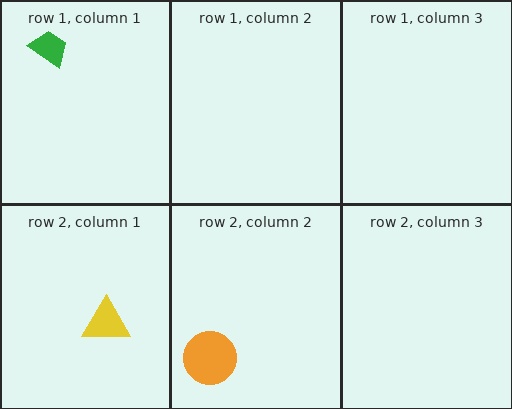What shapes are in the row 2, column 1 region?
The yellow triangle.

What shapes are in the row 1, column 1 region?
The green trapezoid.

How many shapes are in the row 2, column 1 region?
1.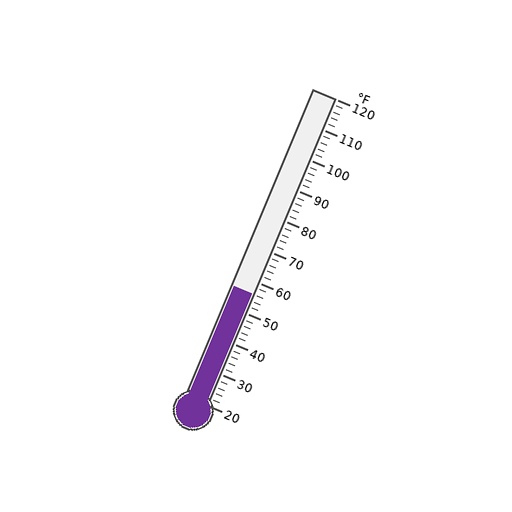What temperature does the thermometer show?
The thermometer shows approximately 56°F.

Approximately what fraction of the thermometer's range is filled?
The thermometer is filled to approximately 35% of its range.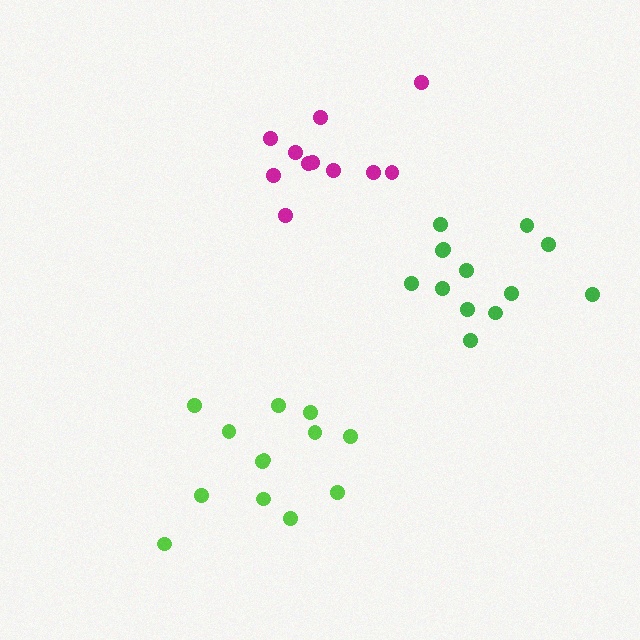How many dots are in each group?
Group 1: 13 dots, Group 2: 13 dots, Group 3: 11 dots (37 total).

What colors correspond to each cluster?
The clusters are colored: lime, green, magenta.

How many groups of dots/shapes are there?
There are 3 groups.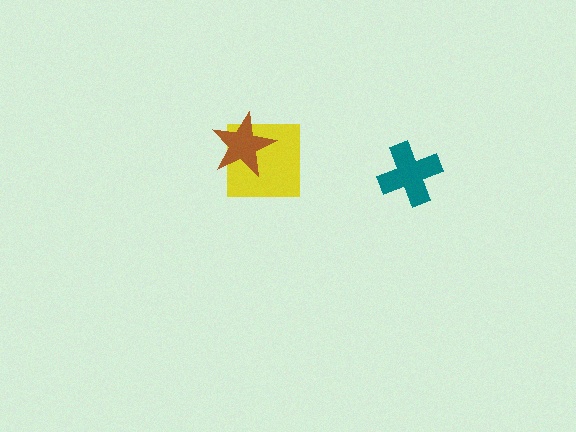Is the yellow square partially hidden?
Yes, it is partially covered by another shape.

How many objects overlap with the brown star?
1 object overlaps with the brown star.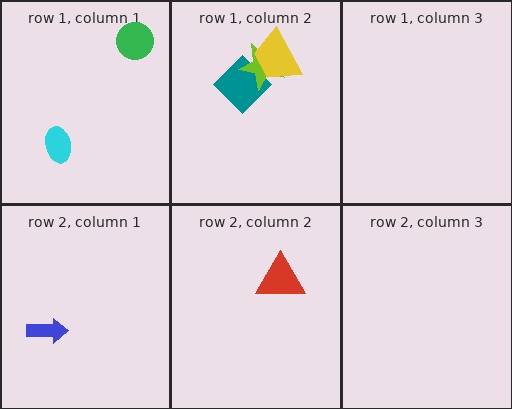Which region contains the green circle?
The row 1, column 1 region.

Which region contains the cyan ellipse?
The row 1, column 1 region.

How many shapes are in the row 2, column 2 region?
1.